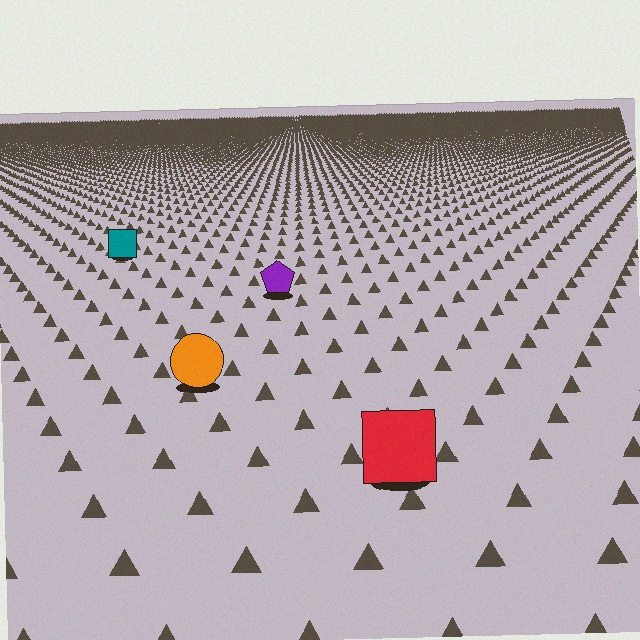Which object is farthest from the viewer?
The teal square is farthest from the viewer. It appears smaller and the ground texture around it is denser.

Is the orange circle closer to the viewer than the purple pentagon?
Yes. The orange circle is closer — you can tell from the texture gradient: the ground texture is coarser near it.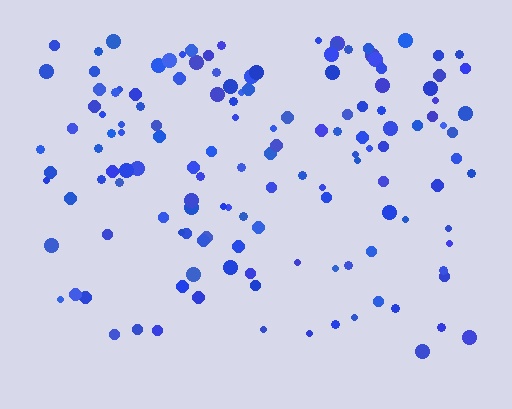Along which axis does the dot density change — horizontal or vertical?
Vertical.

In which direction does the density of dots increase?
From bottom to top, with the top side densest.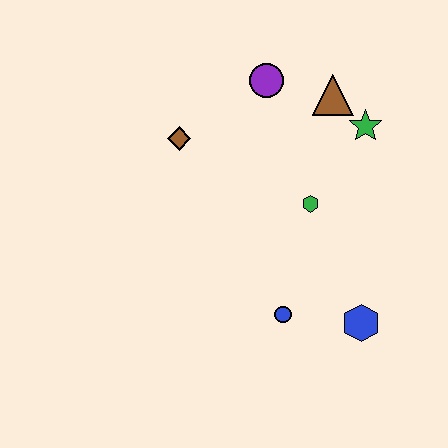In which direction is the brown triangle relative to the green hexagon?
The brown triangle is above the green hexagon.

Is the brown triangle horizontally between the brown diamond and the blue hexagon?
Yes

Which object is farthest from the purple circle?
The blue hexagon is farthest from the purple circle.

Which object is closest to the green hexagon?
The green star is closest to the green hexagon.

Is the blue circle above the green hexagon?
No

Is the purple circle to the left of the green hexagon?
Yes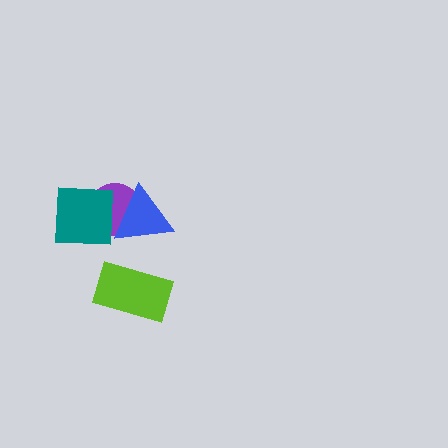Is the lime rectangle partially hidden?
No, no other shape covers it.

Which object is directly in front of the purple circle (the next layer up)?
The blue triangle is directly in front of the purple circle.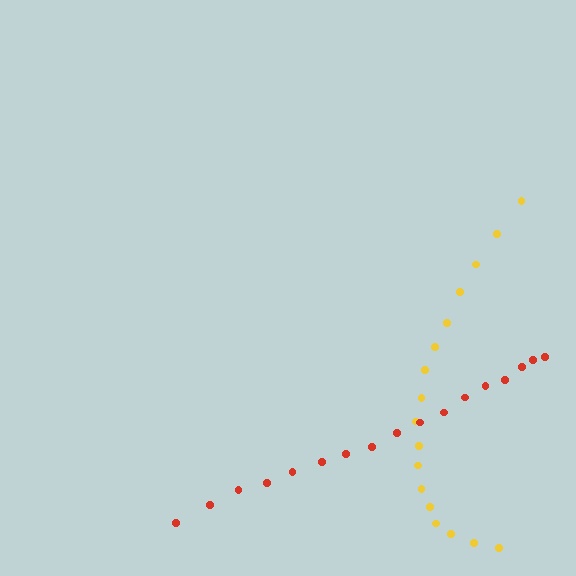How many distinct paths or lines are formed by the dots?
There are 2 distinct paths.